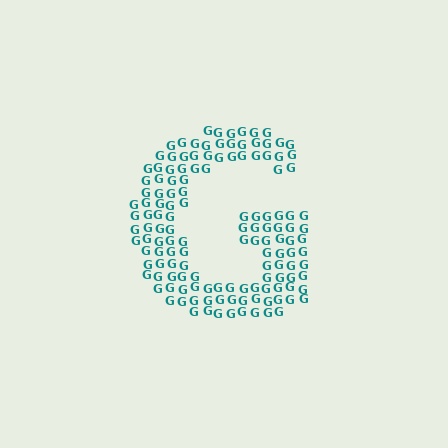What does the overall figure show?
The overall figure shows the letter G.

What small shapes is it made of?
It is made of small letter G's.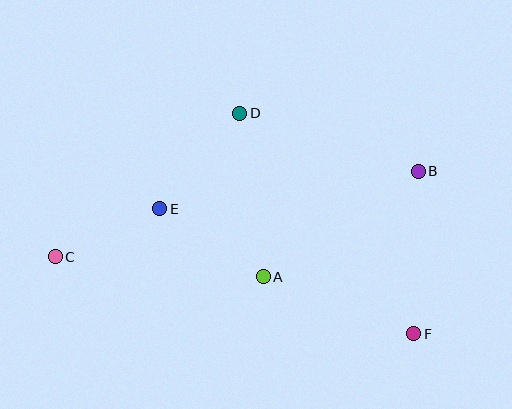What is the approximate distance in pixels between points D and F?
The distance between D and F is approximately 281 pixels.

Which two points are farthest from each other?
Points B and C are farthest from each other.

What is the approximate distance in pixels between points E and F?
The distance between E and F is approximately 283 pixels.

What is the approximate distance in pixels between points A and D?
The distance between A and D is approximately 165 pixels.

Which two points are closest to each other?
Points C and E are closest to each other.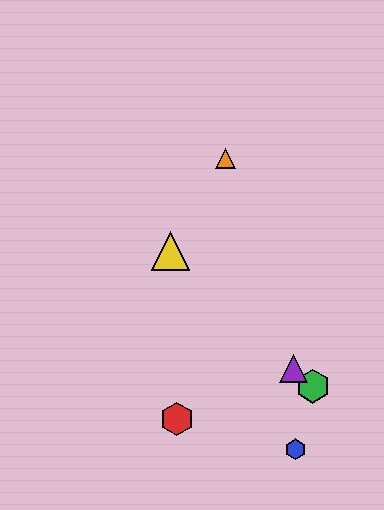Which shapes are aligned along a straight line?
The green hexagon, the yellow triangle, the purple triangle are aligned along a straight line.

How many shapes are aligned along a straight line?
3 shapes (the green hexagon, the yellow triangle, the purple triangle) are aligned along a straight line.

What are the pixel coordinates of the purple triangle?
The purple triangle is at (294, 368).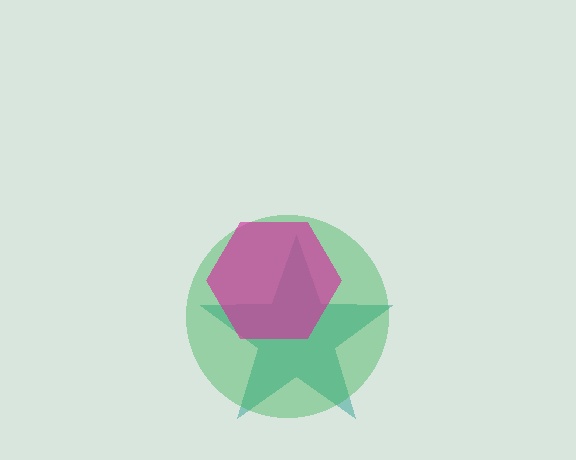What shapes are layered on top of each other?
The layered shapes are: a teal star, a green circle, a magenta hexagon.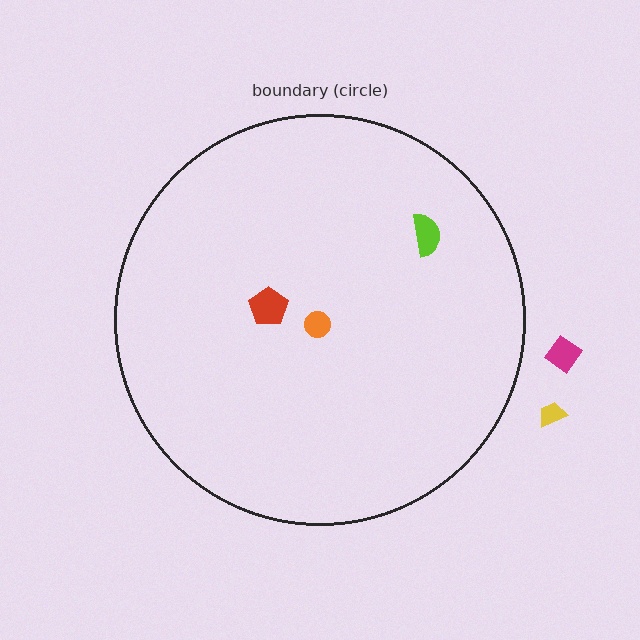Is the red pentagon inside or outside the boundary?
Inside.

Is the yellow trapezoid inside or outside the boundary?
Outside.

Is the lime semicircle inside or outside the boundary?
Inside.